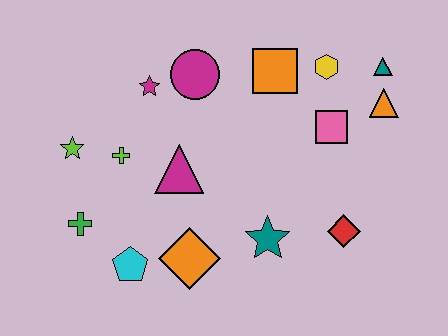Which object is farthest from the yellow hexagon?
The green cross is farthest from the yellow hexagon.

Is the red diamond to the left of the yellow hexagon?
No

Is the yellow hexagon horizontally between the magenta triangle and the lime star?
No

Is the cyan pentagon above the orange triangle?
No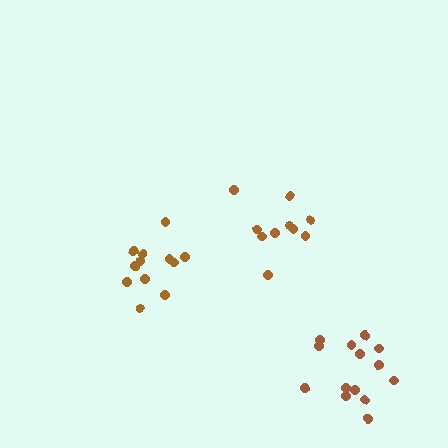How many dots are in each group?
Group 1: 12 dots, Group 2: 14 dots, Group 3: 10 dots (36 total).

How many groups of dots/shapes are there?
There are 3 groups.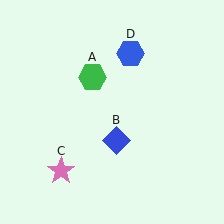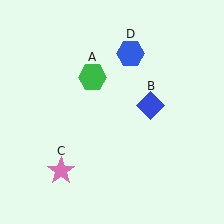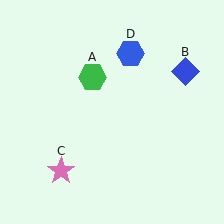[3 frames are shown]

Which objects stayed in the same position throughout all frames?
Green hexagon (object A) and pink star (object C) and blue hexagon (object D) remained stationary.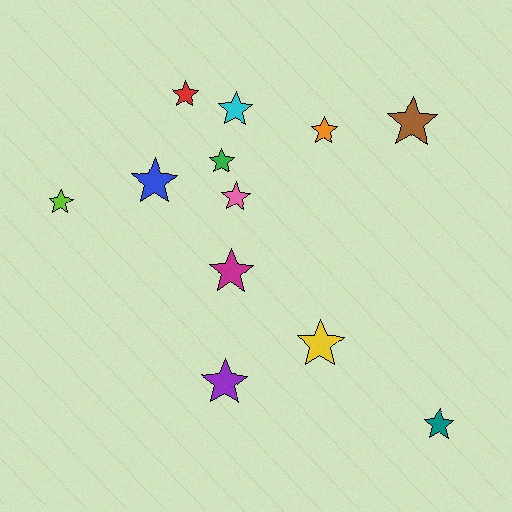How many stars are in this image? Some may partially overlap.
There are 12 stars.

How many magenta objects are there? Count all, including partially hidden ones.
There is 1 magenta object.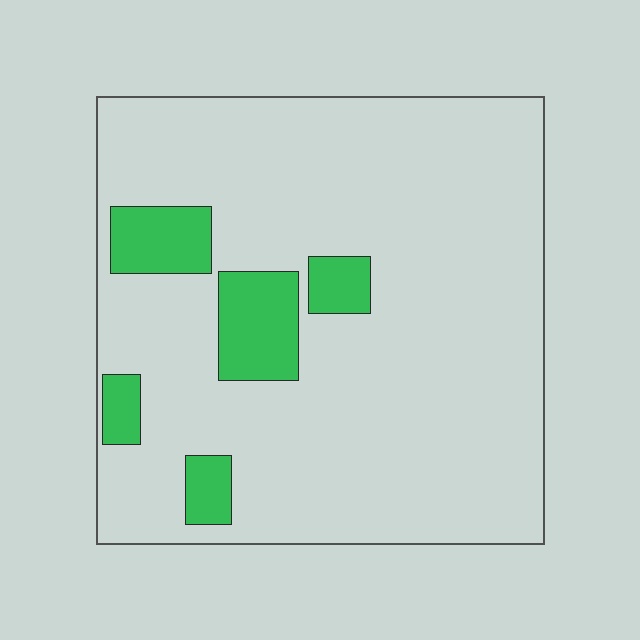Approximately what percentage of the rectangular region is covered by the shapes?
Approximately 15%.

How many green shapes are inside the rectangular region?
5.